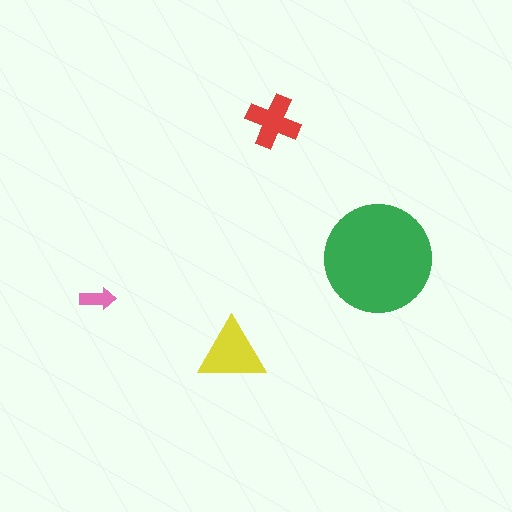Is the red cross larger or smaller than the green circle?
Smaller.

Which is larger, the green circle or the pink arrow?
The green circle.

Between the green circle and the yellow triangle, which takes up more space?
The green circle.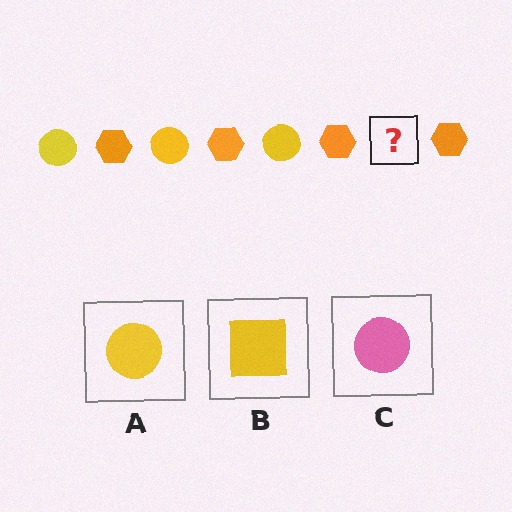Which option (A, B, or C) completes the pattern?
A.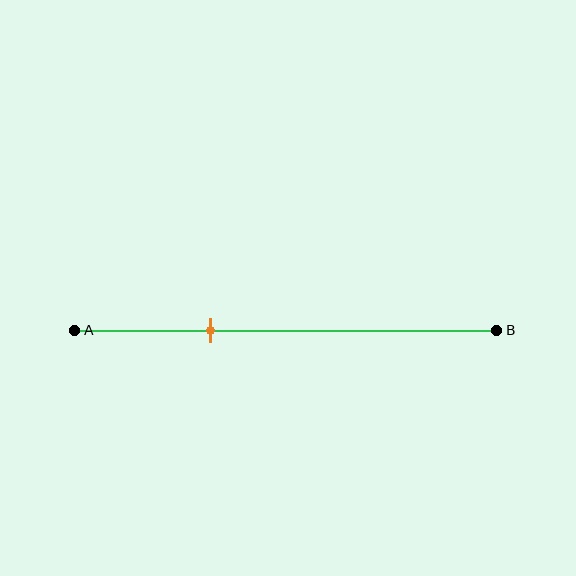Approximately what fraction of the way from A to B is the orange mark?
The orange mark is approximately 30% of the way from A to B.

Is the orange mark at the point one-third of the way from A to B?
Yes, the mark is approximately at the one-third point.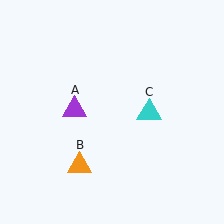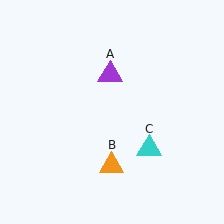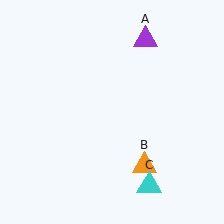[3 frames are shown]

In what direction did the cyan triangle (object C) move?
The cyan triangle (object C) moved down.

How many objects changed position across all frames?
3 objects changed position: purple triangle (object A), orange triangle (object B), cyan triangle (object C).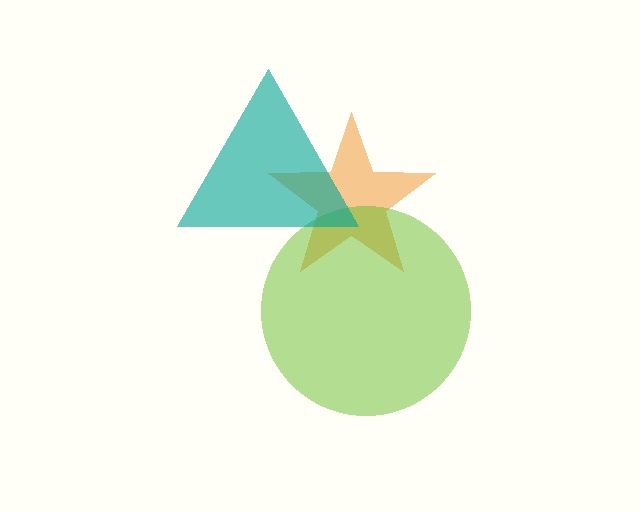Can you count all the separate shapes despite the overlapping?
Yes, there are 3 separate shapes.